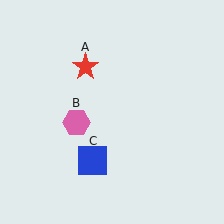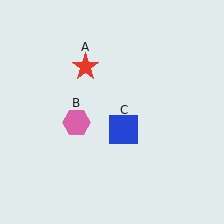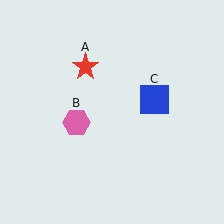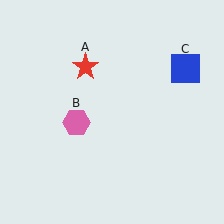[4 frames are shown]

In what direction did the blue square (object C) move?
The blue square (object C) moved up and to the right.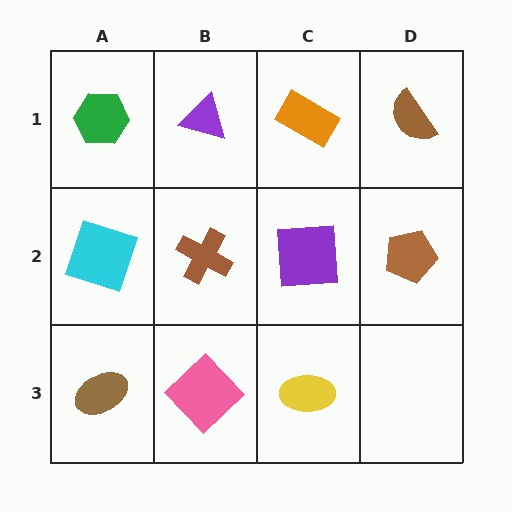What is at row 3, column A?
A brown ellipse.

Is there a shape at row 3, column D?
No, that cell is empty.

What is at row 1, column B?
A purple triangle.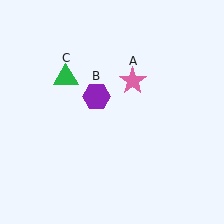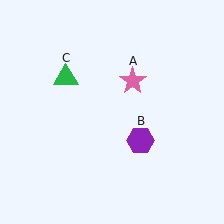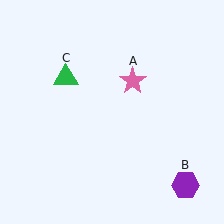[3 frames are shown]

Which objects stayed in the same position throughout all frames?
Pink star (object A) and green triangle (object C) remained stationary.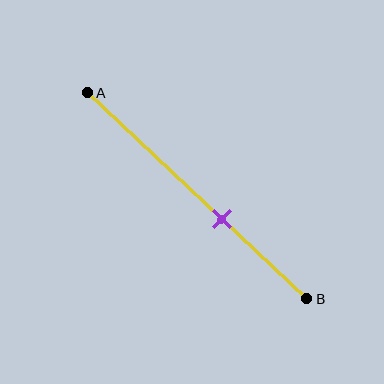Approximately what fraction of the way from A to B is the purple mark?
The purple mark is approximately 60% of the way from A to B.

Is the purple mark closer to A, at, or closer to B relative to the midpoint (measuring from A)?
The purple mark is closer to point B than the midpoint of segment AB.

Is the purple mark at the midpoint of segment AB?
No, the mark is at about 60% from A, not at the 50% midpoint.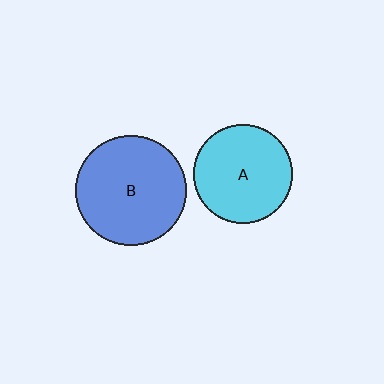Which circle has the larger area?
Circle B (blue).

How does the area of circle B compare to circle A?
Approximately 1.3 times.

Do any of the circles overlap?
No, none of the circles overlap.